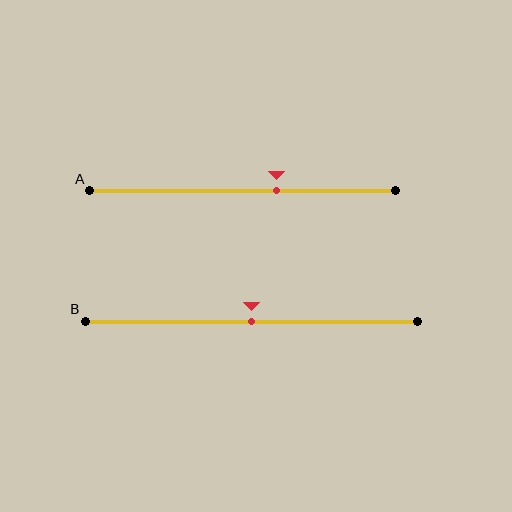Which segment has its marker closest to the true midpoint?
Segment B has its marker closest to the true midpoint.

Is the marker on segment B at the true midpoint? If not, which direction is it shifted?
Yes, the marker on segment B is at the true midpoint.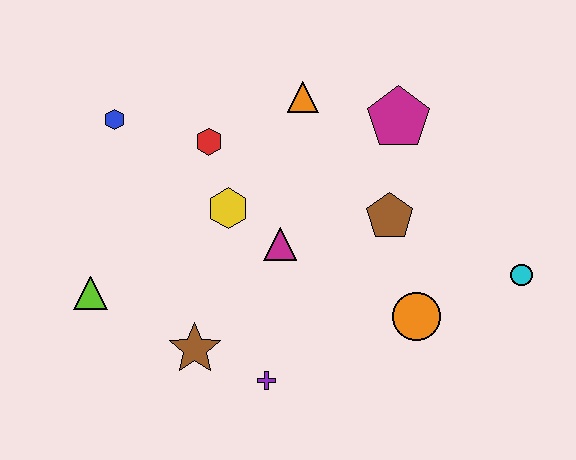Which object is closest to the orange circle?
The brown pentagon is closest to the orange circle.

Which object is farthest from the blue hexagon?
The cyan circle is farthest from the blue hexagon.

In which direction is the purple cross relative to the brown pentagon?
The purple cross is below the brown pentagon.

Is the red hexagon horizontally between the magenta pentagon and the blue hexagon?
Yes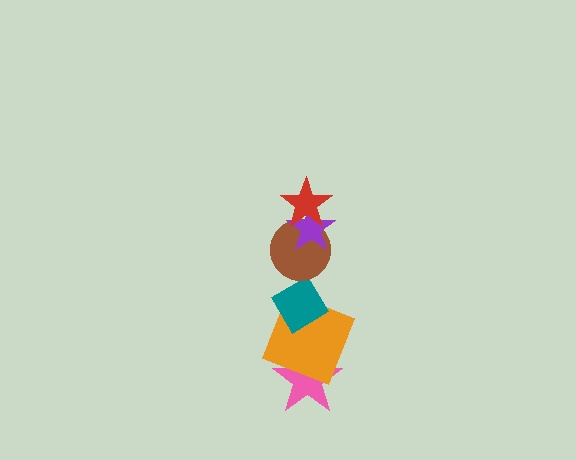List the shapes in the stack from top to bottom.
From top to bottom: the red star, the purple star, the brown circle, the teal diamond, the orange square, the pink star.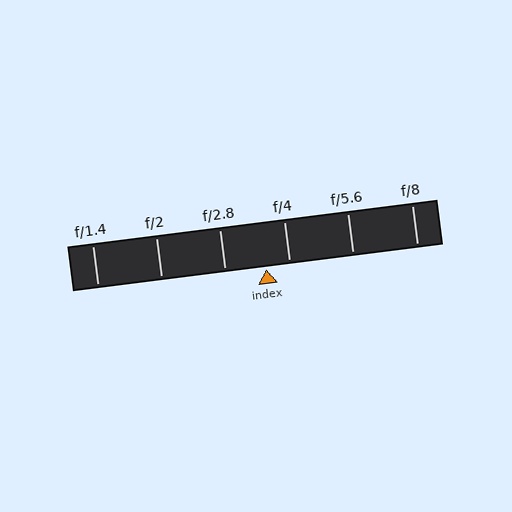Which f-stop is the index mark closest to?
The index mark is closest to f/4.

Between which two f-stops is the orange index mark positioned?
The index mark is between f/2.8 and f/4.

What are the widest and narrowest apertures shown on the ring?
The widest aperture shown is f/1.4 and the narrowest is f/8.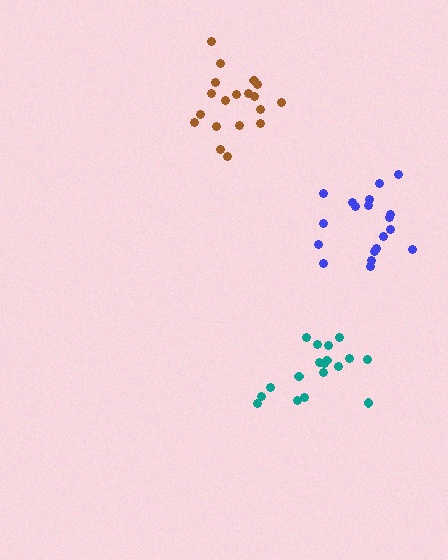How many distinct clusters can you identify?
There are 3 distinct clusters.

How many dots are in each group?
Group 1: 18 dots, Group 2: 19 dots, Group 3: 19 dots (56 total).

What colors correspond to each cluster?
The clusters are colored: teal, blue, brown.